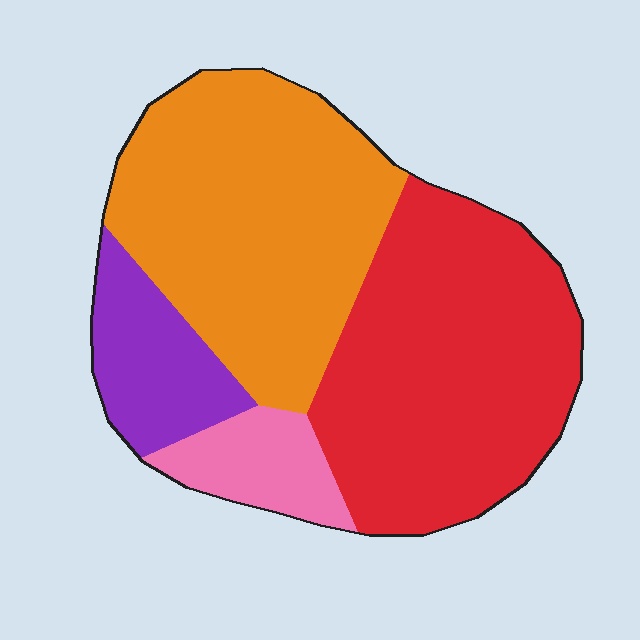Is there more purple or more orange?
Orange.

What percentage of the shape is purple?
Purple takes up about one eighth (1/8) of the shape.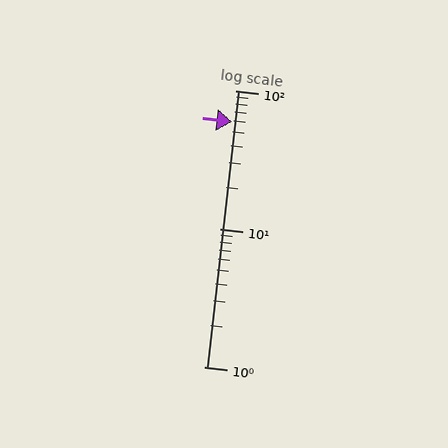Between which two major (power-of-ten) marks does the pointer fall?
The pointer is between 10 and 100.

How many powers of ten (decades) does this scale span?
The scale spans 2 decades, from 1 to 100.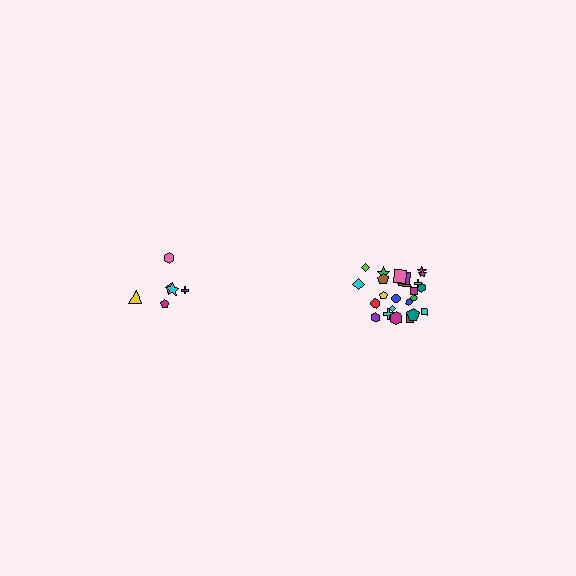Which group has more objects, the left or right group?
The right group.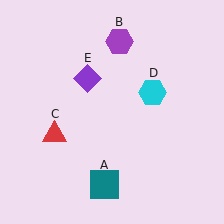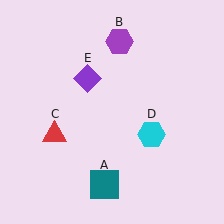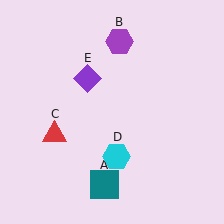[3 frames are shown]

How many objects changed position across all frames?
1 object changed position: cyan hexagon (object D).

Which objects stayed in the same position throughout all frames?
Teal square (object A) and purple hexagon (object B) and red triangle (object C) and purple diamond (object E) remained stationary.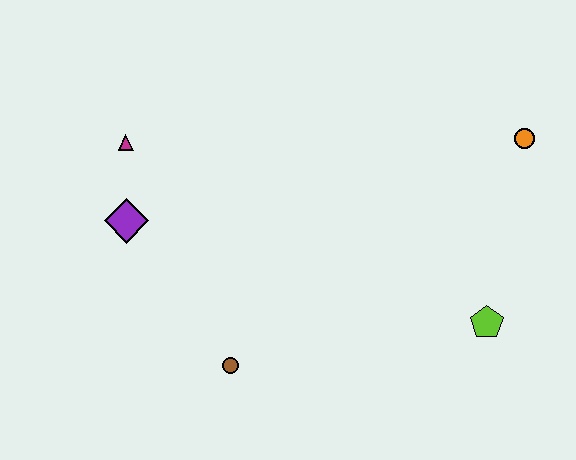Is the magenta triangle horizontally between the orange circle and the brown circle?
No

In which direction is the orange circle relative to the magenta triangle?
The orange circle is to the right of the magenta triangle.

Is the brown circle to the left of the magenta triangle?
No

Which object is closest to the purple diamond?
The magenta triangle is closest to the purple diamond.